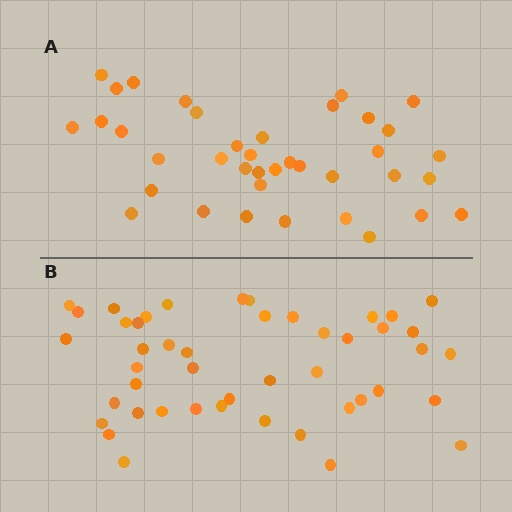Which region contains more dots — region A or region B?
Region B (the bottom region) has more dots.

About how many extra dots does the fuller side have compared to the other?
Region B has roughly 8 or so more dots than region A.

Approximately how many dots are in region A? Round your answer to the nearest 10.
About 40 dots. (The exact count is 38, which rounds to 40.)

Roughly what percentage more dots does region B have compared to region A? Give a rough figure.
About 20% more.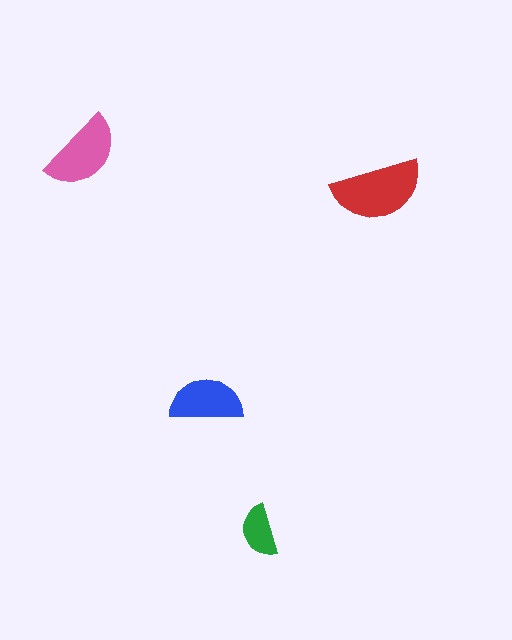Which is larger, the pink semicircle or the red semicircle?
The red one.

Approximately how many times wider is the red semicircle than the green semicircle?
About 1.5 times wider.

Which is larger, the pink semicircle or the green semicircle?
The pink one.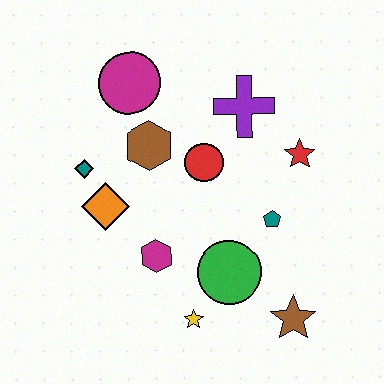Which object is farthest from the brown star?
The magenta circle is farthest from the brown star.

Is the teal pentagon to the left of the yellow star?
No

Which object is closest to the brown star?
The green circle is closest to the brown star.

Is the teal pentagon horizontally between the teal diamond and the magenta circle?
No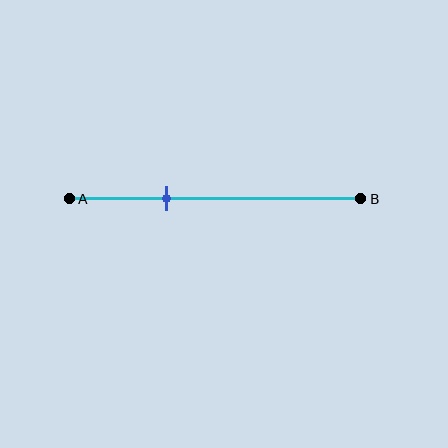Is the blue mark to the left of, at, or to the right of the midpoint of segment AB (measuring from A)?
The blue mark is to the left of the midpoint of segment AB.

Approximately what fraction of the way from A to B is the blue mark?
The blue mark is approximately 35% of the way from A to B.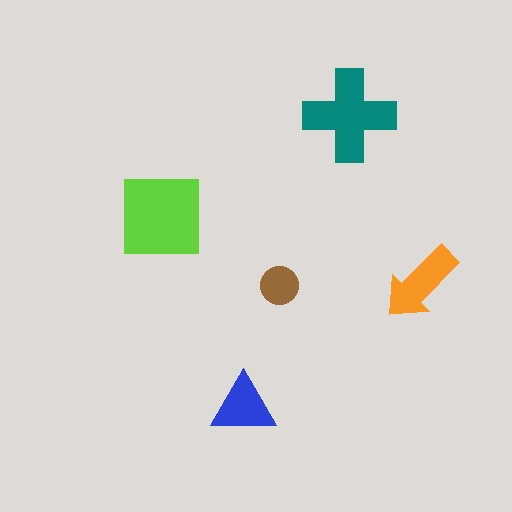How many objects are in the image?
There are 5 objects in the image.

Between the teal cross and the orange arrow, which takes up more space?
The teal cross.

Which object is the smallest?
The brown circle.